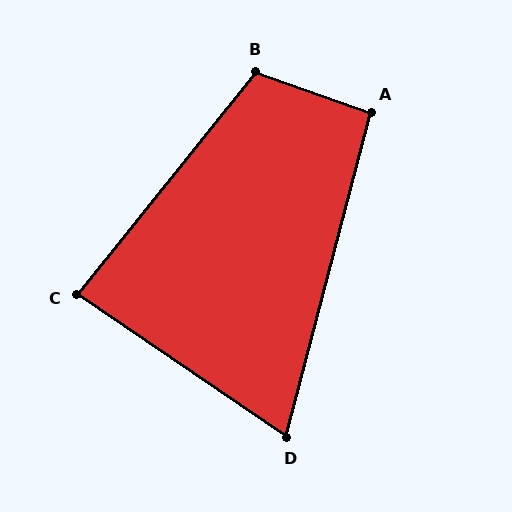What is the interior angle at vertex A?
Approximately 95 degrees (approximately right).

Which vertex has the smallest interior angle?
D, at approximately 70 degrees.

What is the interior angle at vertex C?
Approximately 85 degrees (approximately right).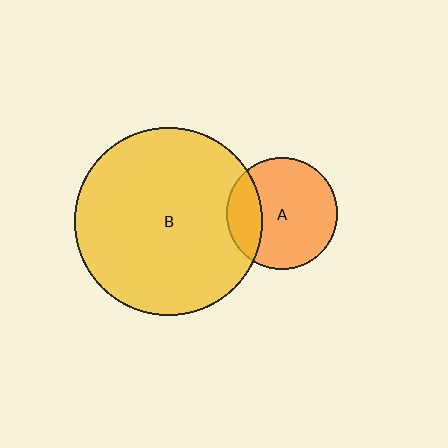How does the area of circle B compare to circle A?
Approximately 2.8 times.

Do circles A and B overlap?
Yes.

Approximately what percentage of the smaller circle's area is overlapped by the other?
Approximately 25%.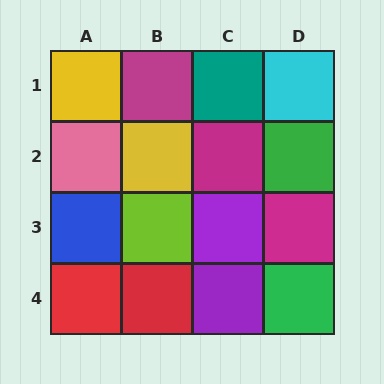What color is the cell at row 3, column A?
Blue.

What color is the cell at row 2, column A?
Pink.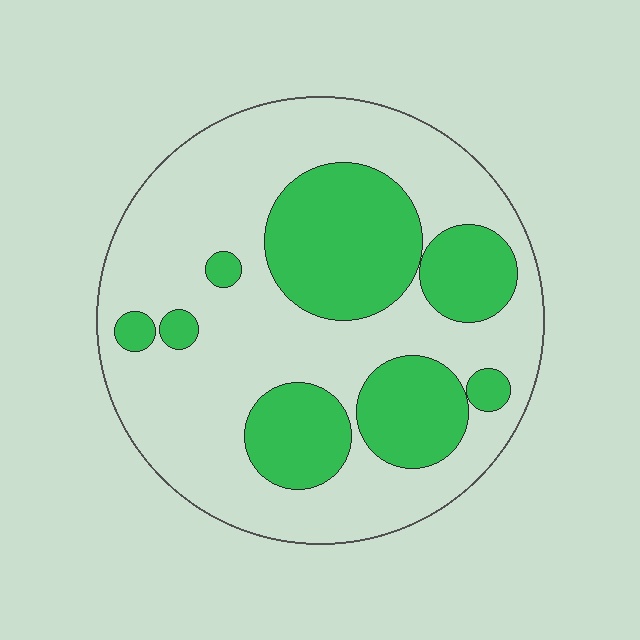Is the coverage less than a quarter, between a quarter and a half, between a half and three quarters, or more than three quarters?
Between a quarter and a half.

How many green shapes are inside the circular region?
8.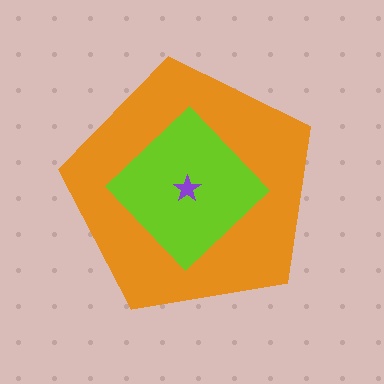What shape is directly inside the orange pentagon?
The lime diamond.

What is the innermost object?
The purple star.